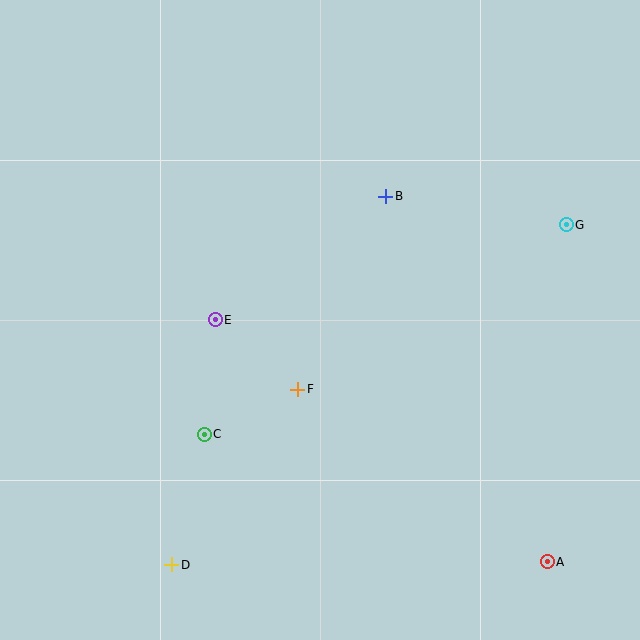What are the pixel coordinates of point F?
Point F is at (298, 389).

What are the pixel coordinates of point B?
Point B is at (386, 196).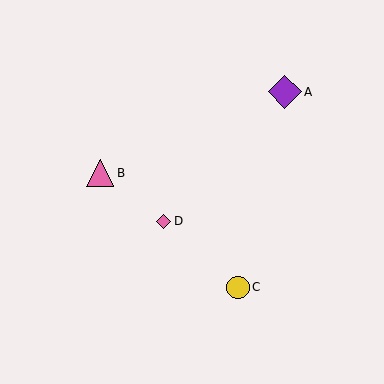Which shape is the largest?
The purple diamond (labeled A) is the largest.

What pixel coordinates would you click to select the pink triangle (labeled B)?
Click at (100, 173) to select the pink triangle B.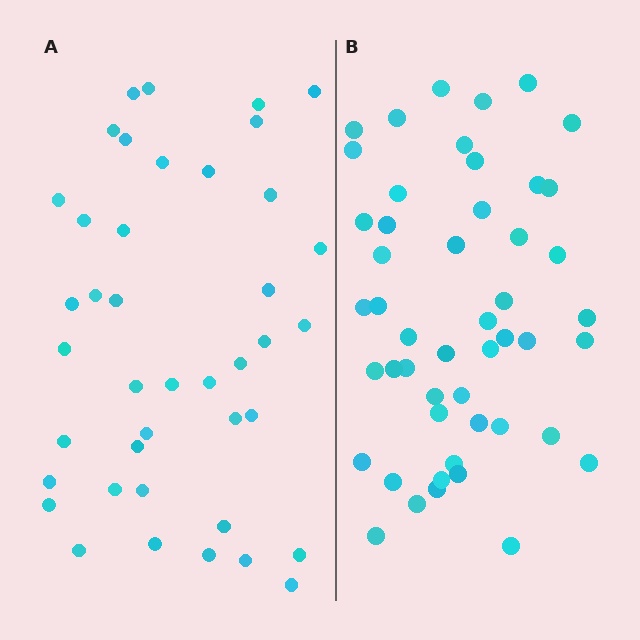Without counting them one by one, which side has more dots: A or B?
Region B (the right region) has more dots.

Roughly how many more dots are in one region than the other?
Region B has roughly 8 or so more dots than region A.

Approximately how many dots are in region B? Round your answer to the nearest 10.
About 50 dots. (The exact count is 49, which rounds to 50.)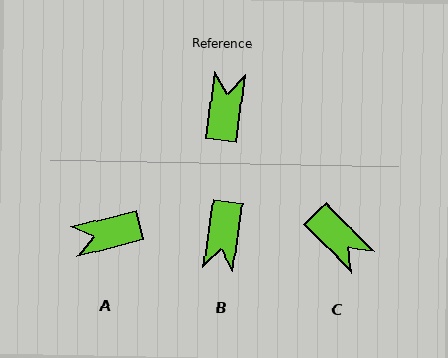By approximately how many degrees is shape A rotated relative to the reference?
Approximately 112 degrees counter-clockwise.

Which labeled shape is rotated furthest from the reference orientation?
B, about 179 degrees away.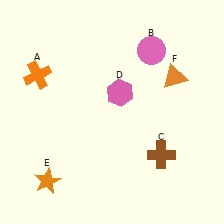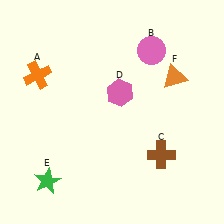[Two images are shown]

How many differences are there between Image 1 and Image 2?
There is 1 difference between the two images.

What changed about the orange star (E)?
In Image 1, E is orange. In Image 2, it changed to green.